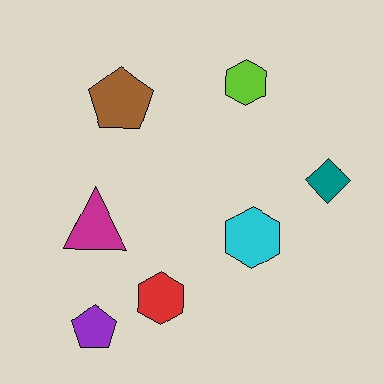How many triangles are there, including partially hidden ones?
There is 1 triangle.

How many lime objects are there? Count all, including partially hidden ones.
There is 1 lime object.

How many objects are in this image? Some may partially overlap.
There are 7 objects.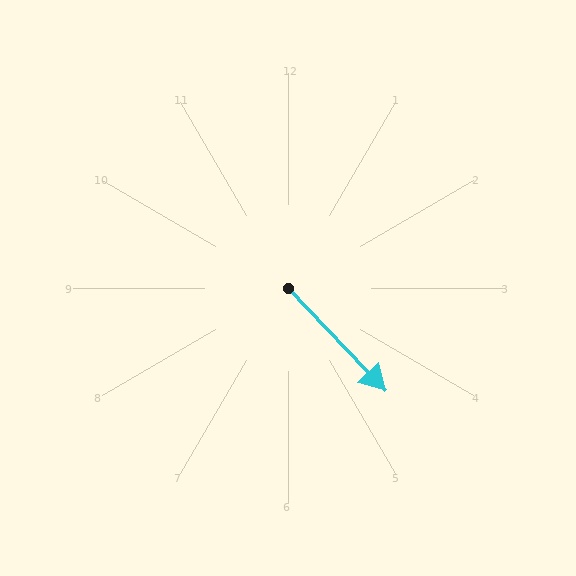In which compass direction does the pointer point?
Southeast.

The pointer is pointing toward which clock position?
Roughly 5 o'clock.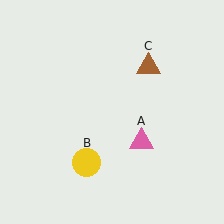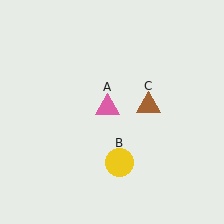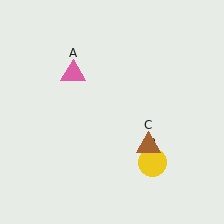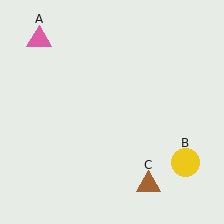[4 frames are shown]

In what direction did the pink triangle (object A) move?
The pink triangle (object A) moved up and to the left.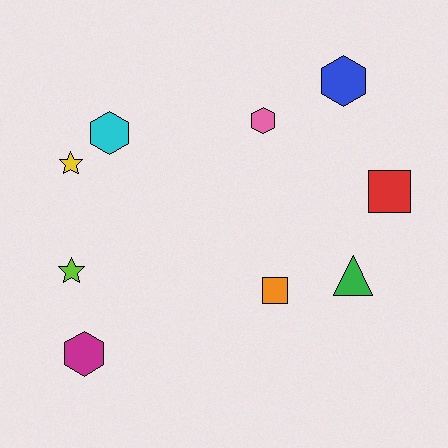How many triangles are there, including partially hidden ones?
There is 1 triangle.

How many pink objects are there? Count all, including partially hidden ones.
There is 1 pink object.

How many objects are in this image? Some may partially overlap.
There are 9 objects.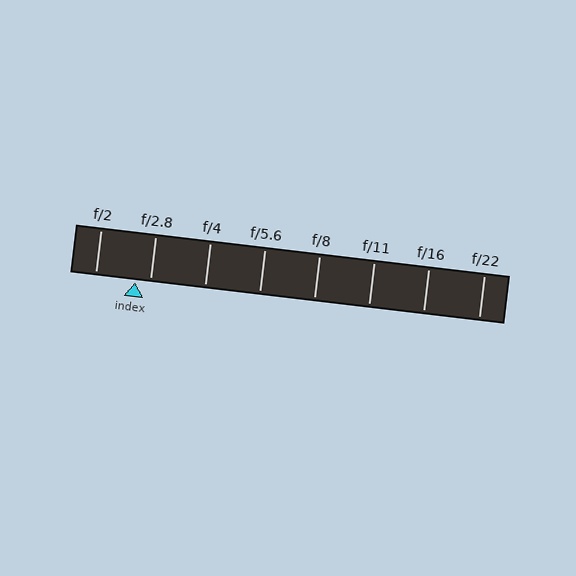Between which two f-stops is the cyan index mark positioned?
The index mark is between f/2 and f/2.8.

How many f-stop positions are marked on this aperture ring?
There are 8 f-stop positions marked.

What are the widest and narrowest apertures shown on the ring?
The widest aperture shown is f/2 and the narrowest is f/22.